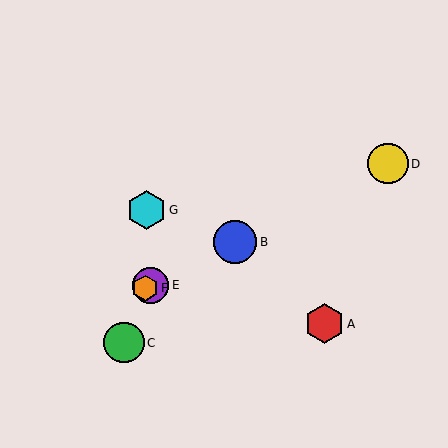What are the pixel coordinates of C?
Object C is at (124, 343).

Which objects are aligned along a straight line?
Objects B, D, E, F are aligned along a straight line.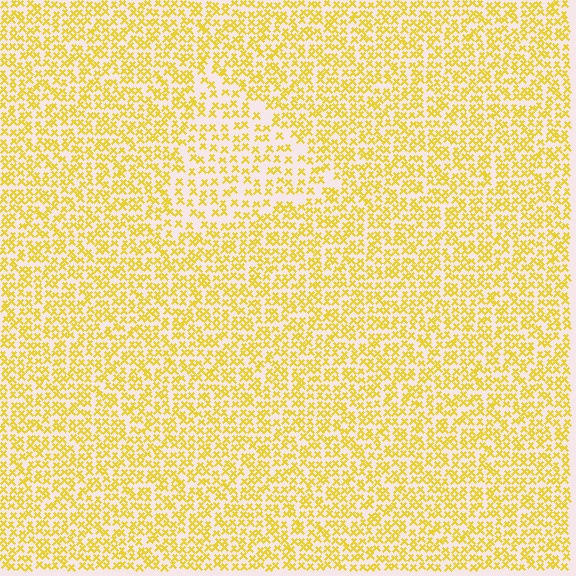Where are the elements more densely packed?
The elements are more densely packed outside the triangle boundary.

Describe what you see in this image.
The image contains small yellow elements arranged at two different densities. A triangle-shaped region is visible where the elements are less densely packed than the surrounding area.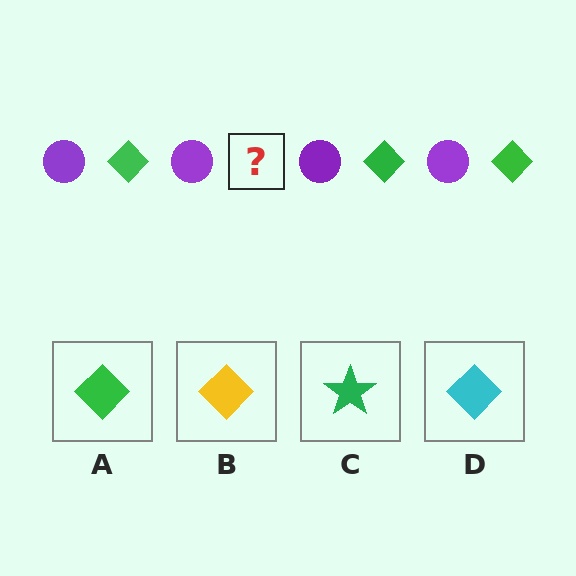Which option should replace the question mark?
Option A.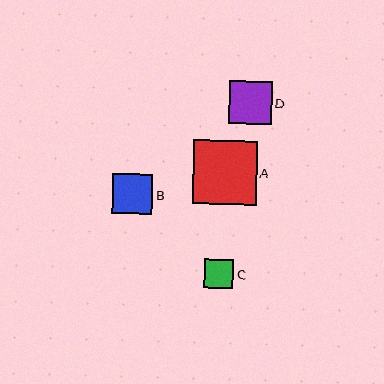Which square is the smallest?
Square C is the smallest with a size of approximately 29 pixels.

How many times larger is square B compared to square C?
Square B is approximately 1.4 times the size of square C.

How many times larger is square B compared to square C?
Square B is approximately 1.4 times the size of square C.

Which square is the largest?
Square A is the largest with a size of approximately 64 pixels.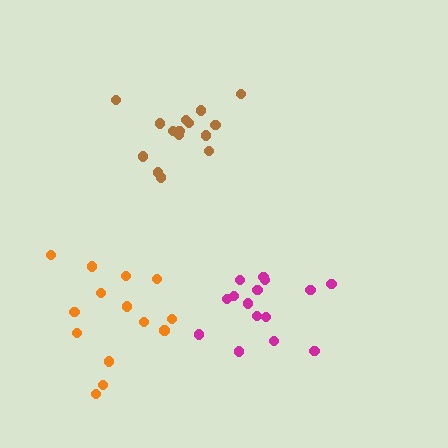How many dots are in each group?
Group 1: 15 dots, Group 2: 15 dots, Group 3: 14 dots (44 total).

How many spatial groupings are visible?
There are 3 spatial groupings.